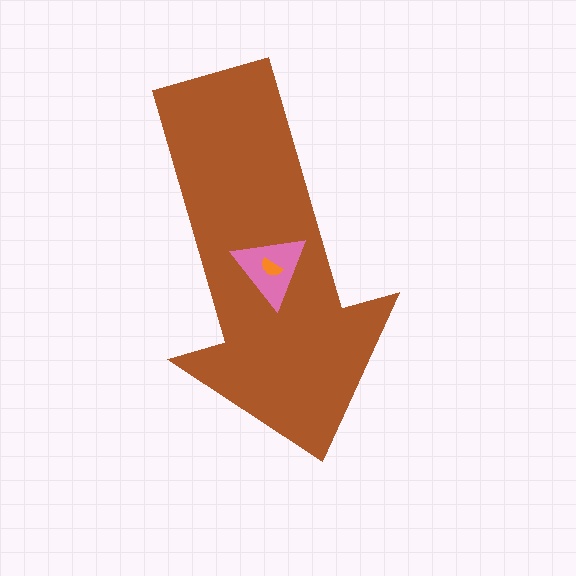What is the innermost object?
The orange semicircle.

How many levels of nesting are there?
3.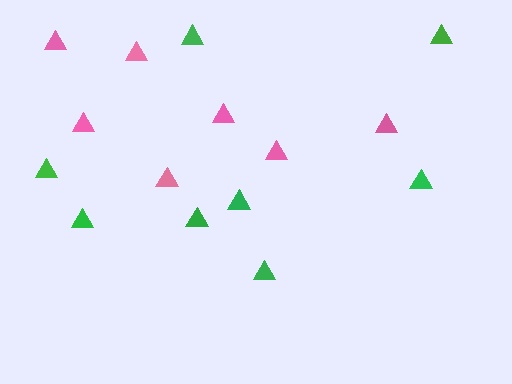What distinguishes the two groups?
There are 2 groups: one group of pink triangles (7) and one group of green triangles (8).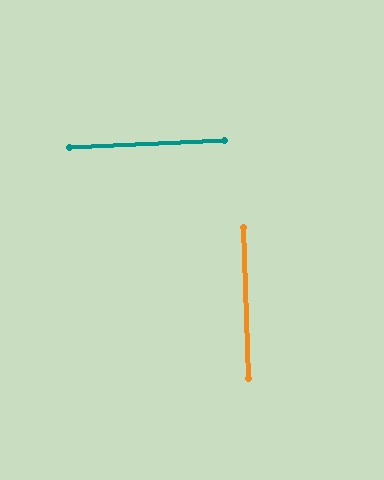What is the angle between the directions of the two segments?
Approximately 89 degrees.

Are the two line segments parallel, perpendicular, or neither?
Perpendicular — they meet at approximately 89°.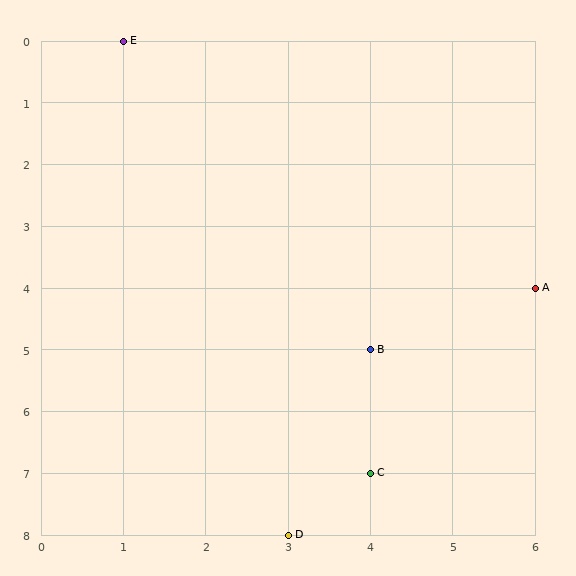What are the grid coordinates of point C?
Point C is at grid coordinates (4, 7).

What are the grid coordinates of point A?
Point A is at grid coordinates (6, 4).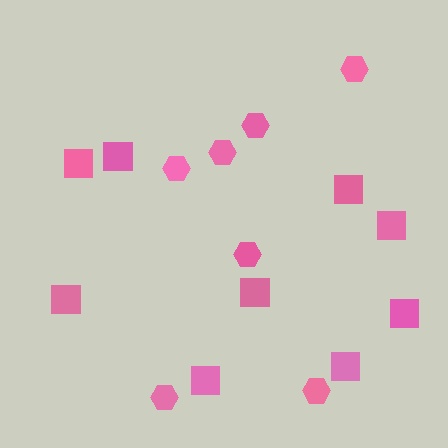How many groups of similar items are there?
There are 2 groups: one group of hexagons (7) and one group of squares (9).